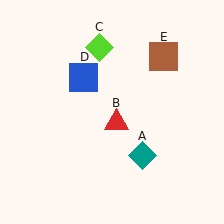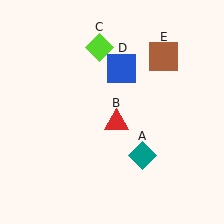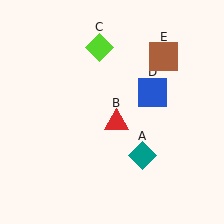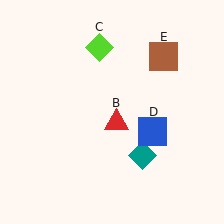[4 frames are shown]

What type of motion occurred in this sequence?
The blue square (object D) rotated clockwise around the center of the scene.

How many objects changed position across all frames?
1 object changed position: blue square (object D).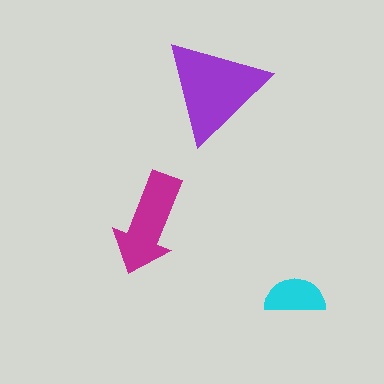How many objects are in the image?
There are 3 objects in the image.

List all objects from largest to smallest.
The purple triangle, the magenta arrow, the cyan semicircle.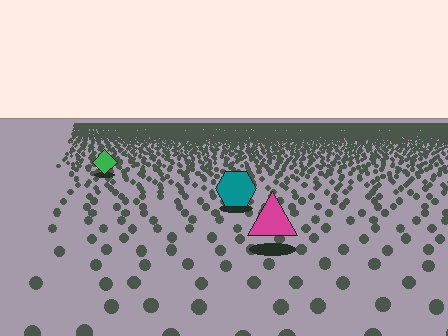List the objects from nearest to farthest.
From nearest to farthest: the magenta triangle, the teal hexagon, the green diamond.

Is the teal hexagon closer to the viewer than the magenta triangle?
No. The magenta triangle is closer — you can tell from the texture gradient: the ground texture is coarser near it.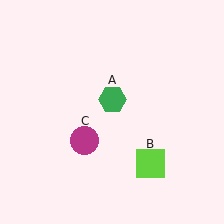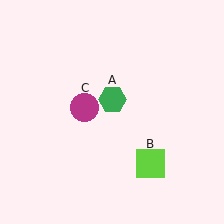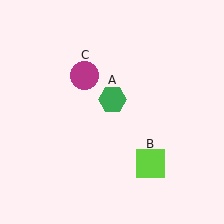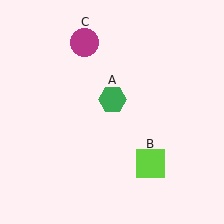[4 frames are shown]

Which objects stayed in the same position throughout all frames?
Green hexagon (object A) and lime square (object B) remained stationary.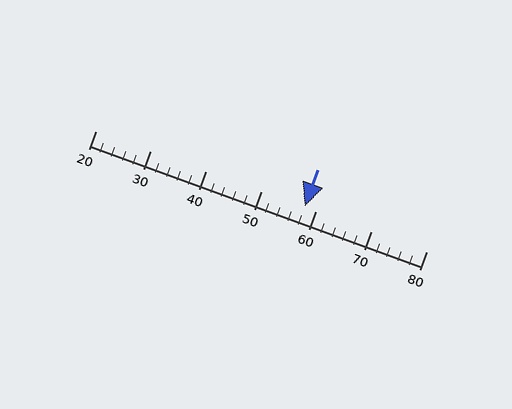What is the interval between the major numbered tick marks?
The major tick marks are spaced 10 units apart.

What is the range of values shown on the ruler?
The ruler shows values from 20 to 80.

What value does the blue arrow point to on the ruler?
The blue arrow points to approximately 58.